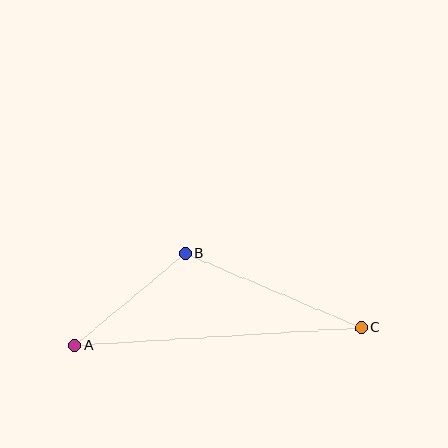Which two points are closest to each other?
Points A and B are closest to each other.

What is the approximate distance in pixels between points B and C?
The distance between B and C is approximately 191 pixels.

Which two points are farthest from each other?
Points A and C are farthest from each other.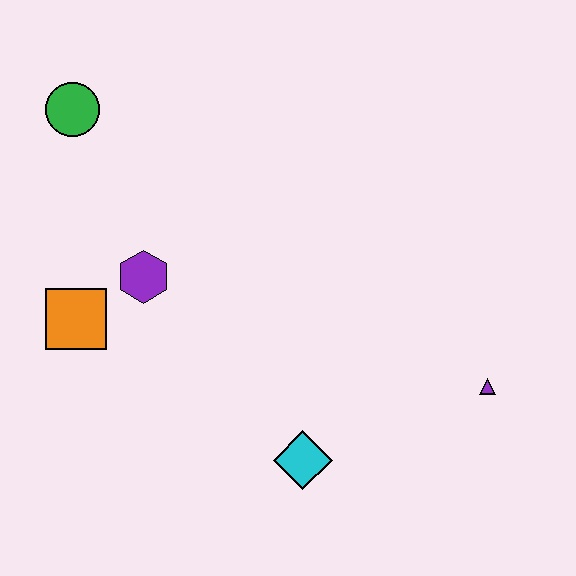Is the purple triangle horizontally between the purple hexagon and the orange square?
No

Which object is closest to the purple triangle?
The cyan diamond is closest to the purple triangle.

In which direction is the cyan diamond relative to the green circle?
The cyan diamond is below the green circle.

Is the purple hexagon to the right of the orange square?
Yes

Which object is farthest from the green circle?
The purple triangle is farthest from the green circle.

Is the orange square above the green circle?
No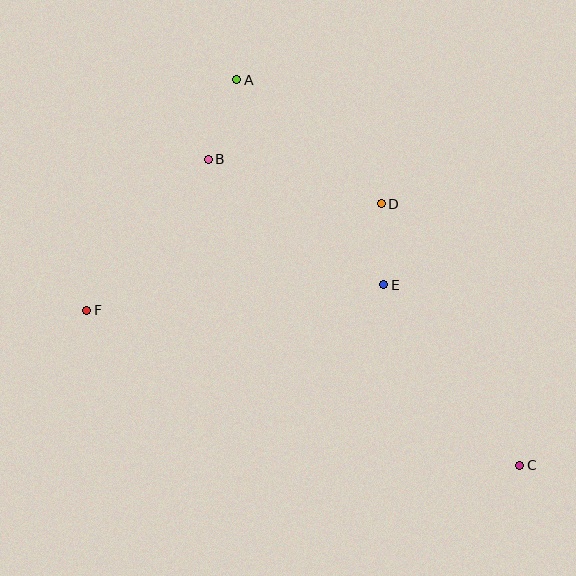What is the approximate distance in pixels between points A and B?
The distance between A and B is approximately 85 pixels.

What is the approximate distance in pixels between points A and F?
The distance between A and F is approximately 275 pixels.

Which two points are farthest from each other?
Points A and C are farthest from each other.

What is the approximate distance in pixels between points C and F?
The distance between C and F is approximately 460 pixels.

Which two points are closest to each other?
Points D and E are closest to each other.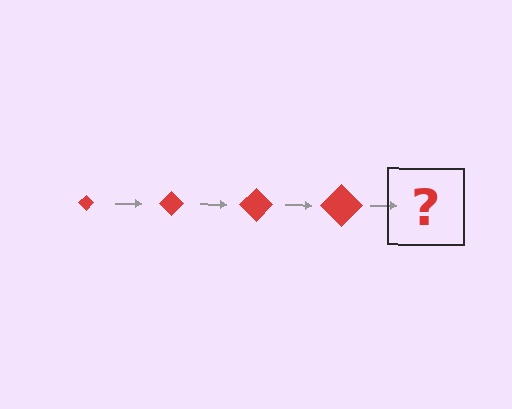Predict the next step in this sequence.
The next step is a red diamond, larger than the previous one.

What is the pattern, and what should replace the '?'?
The pattern is that the diamond gets progressively larger each step. The '?' should be a red diamond, larger than the previous one.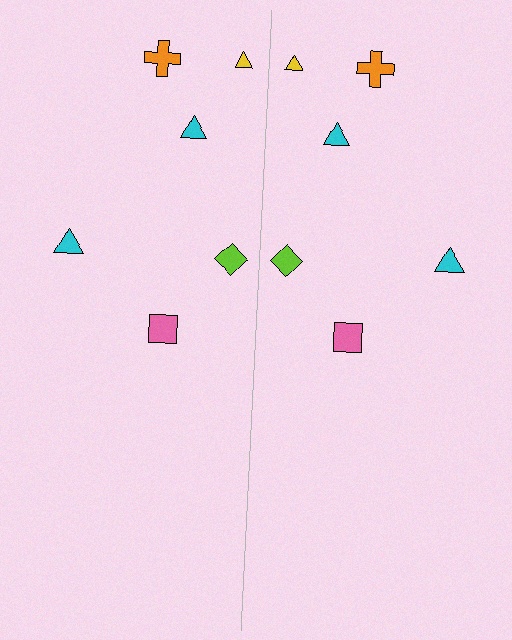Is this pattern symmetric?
Yes, this pattern has bilateral (reflection) symmetry.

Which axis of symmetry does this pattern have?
The pattern has a vertical axis of symmetry running through the center of the image.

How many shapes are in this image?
There are 12 shapes in this image.